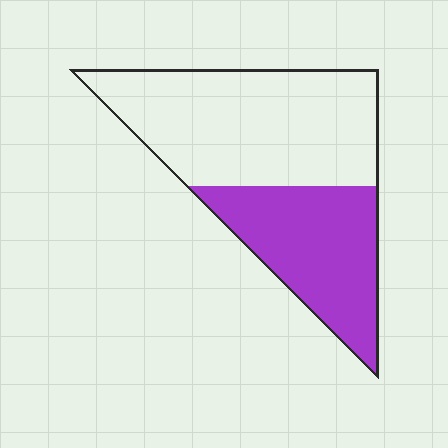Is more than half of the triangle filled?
No.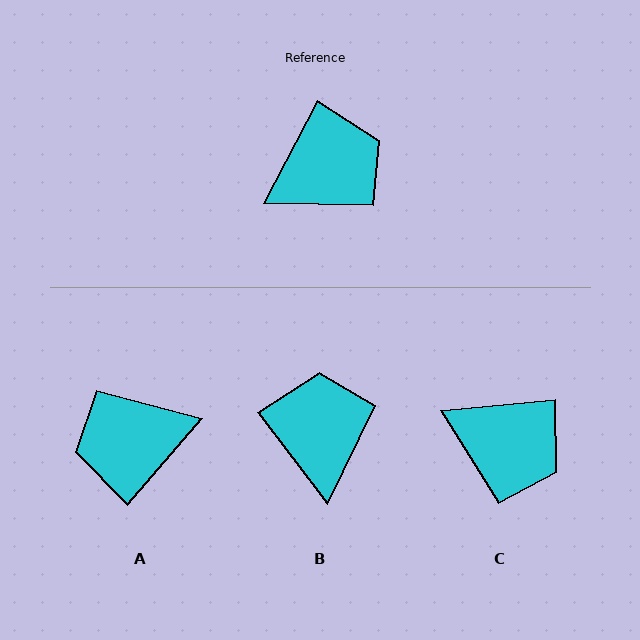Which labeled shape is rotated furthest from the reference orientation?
A, about 167 degrees away.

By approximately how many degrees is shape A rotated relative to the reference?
Approximately 167 degrees counter-clockwise.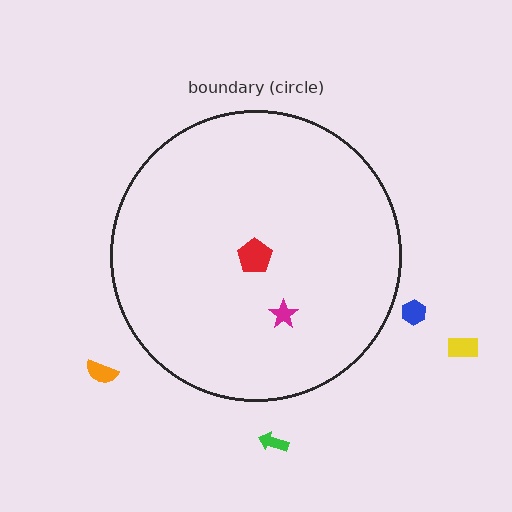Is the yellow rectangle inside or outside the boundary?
Outside.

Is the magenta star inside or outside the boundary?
Inside.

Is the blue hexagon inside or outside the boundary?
Outside.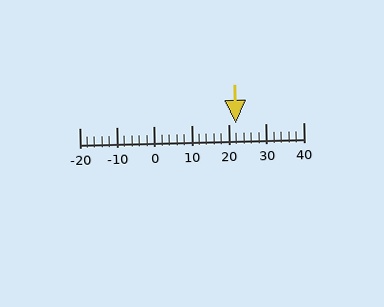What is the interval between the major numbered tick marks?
The major tick marks are spaced 10 units apart.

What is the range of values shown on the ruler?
The ruler shows values from -20 to 40.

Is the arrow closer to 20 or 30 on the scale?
The arrow is closer to 20.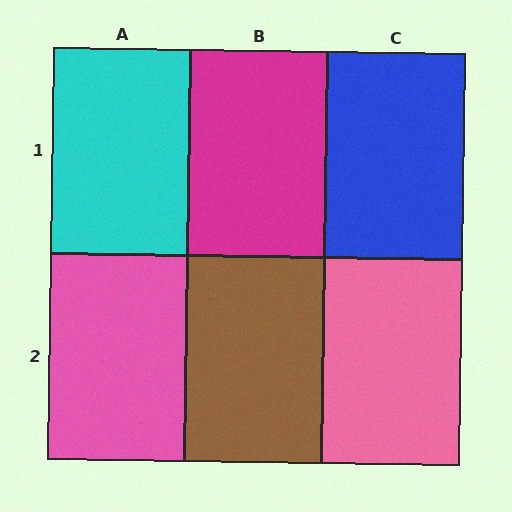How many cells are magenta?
1 cell is magenta.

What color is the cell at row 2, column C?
Pink.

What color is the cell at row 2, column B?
Brown.